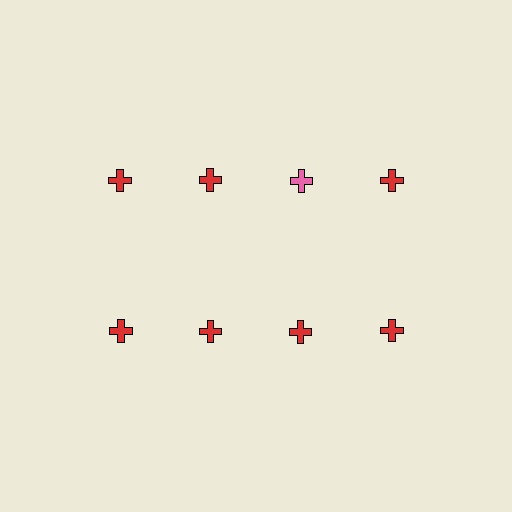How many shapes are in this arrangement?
There are 8 shapes arranged in a grid pattern.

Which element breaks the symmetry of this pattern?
The pink cross in the top row, center column breaks the symmetry. All other shapes are red crosses.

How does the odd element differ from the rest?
It has a different color: pink instead of red.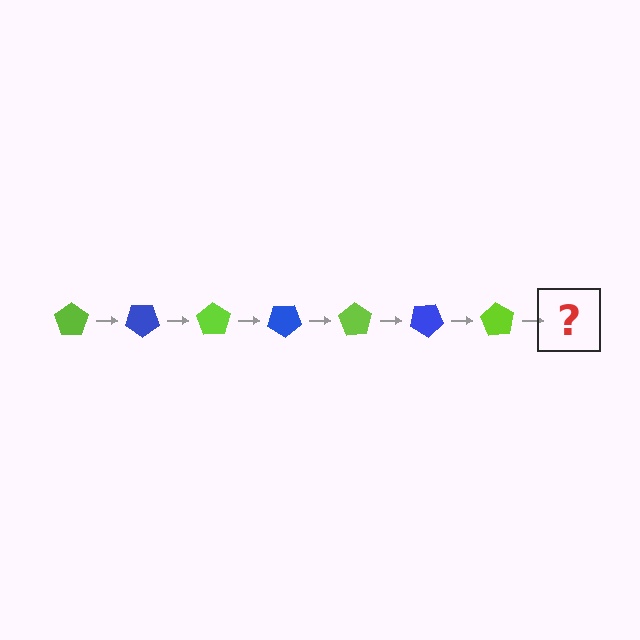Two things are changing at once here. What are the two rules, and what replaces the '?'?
The two rules are that it rotates 35 degrees each step and the color cycles through lime and blue. The '?' should be a blue pentagon, rotated 245 degrees from the start.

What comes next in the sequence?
The next element should be a blue pentagon, rotated 245 degrees from the start.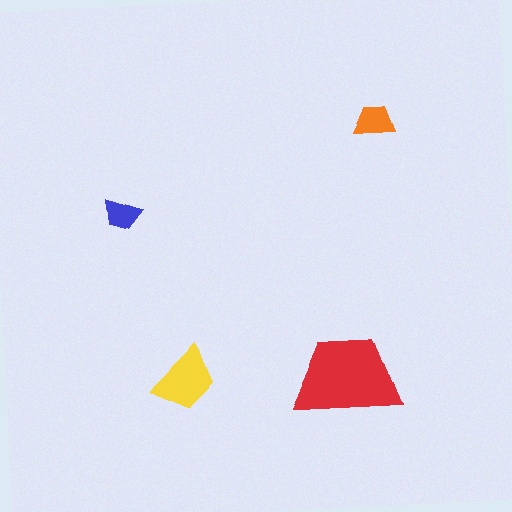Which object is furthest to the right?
The orange trapezoid is rightmost.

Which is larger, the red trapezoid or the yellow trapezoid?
The red one.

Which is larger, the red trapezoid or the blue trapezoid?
The red one.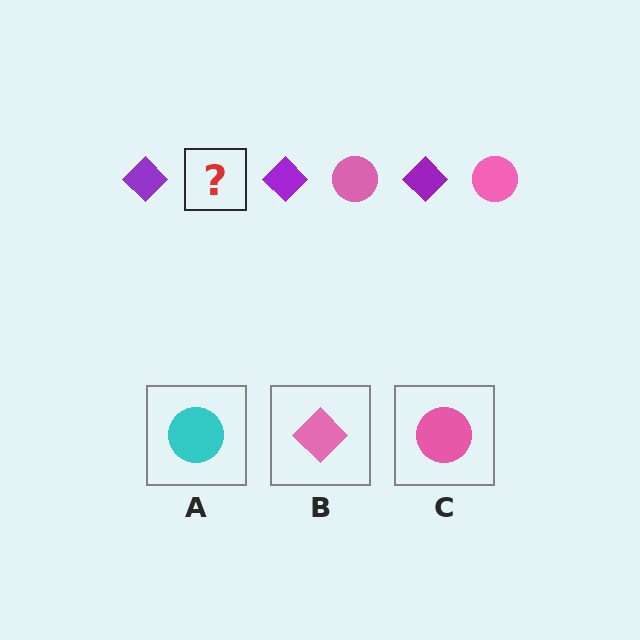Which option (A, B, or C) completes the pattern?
C.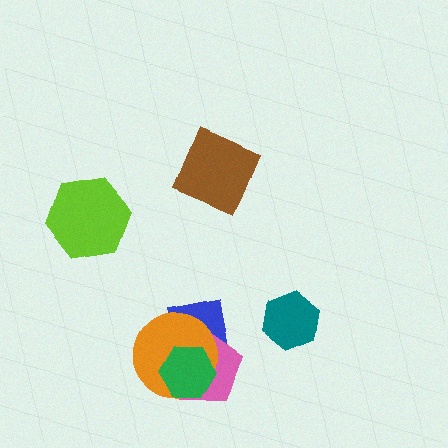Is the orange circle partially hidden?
Yes, it is partially covered by another shape.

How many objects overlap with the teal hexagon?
0 objects overlap with the teal hexagon.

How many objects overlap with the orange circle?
3 objects overlap with the orange circle.